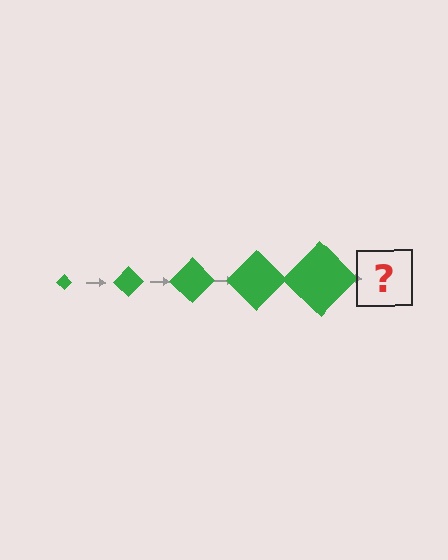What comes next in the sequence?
The next element should be a green diamond, larger than the previous one.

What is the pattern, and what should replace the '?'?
The pattern is that the diamond gets progressively larger each step. The '?' should be a green diamond, larger than the previous one.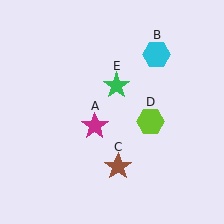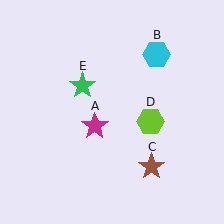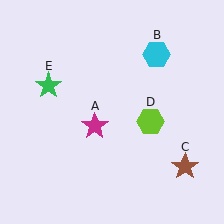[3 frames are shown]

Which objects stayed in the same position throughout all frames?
Magenta star (object A) and cyan hexagon (object B) and lime hexagon (object D) remained stationary.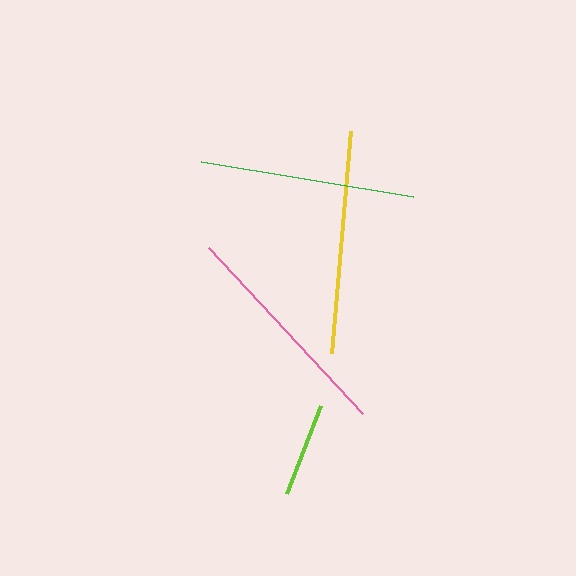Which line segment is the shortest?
The lime line is the shortest at approximately 94 pixels.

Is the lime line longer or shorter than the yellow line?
The yellow line is longer than the lime line.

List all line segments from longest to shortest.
From longest to shortest: pink, yellow, green, lime.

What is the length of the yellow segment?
The yellow segment is approximately 223 pixels long.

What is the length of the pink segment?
The pink segment is approximately 226 pixels long.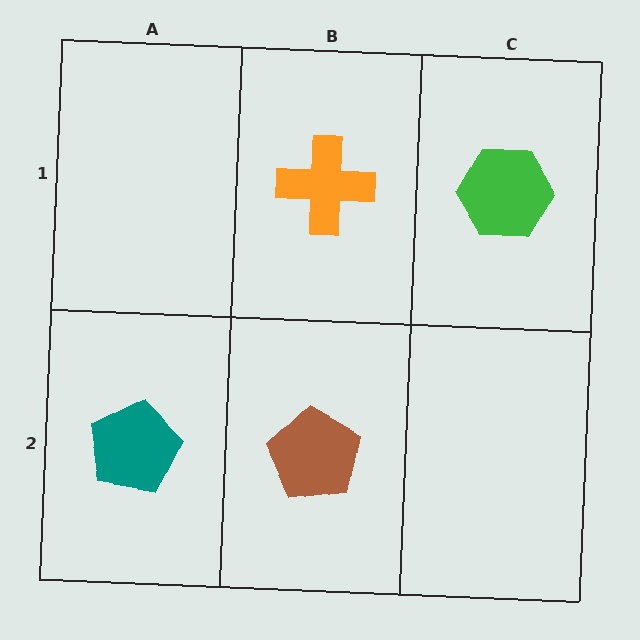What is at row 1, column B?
An orange cross.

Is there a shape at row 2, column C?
No, that cell is empty.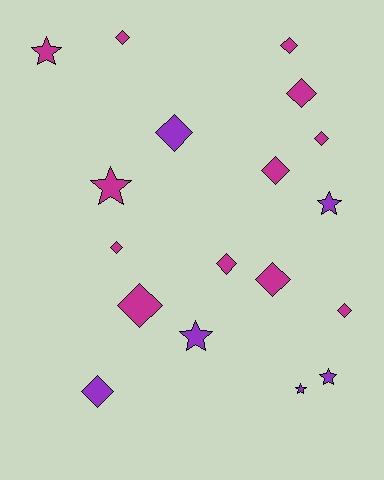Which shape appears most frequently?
Diamond, with 12 objects.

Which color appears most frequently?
Magenta, with 12 objects.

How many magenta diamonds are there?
There are 10 magenta diamonds.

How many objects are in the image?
There are 18 objects.